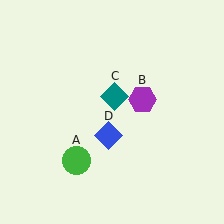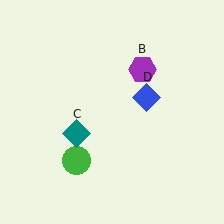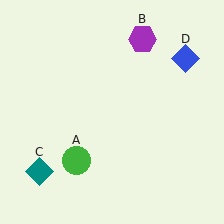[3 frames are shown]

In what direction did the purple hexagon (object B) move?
The purple hexagon (object B) moved up.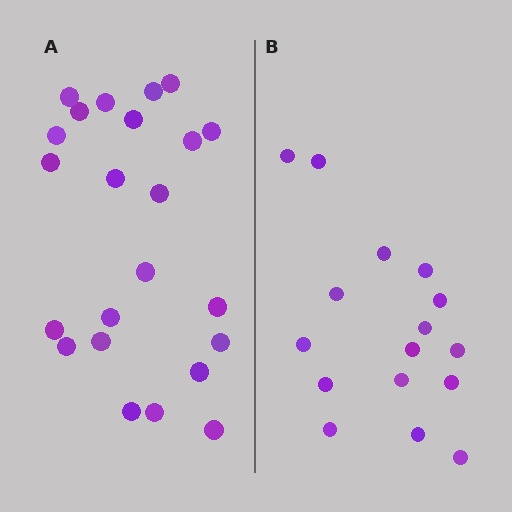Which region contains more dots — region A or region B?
Region A (the left region) has more dots.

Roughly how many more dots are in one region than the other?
Region A has roughly 8 or so more dots than region B.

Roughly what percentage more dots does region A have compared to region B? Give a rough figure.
About 45% more.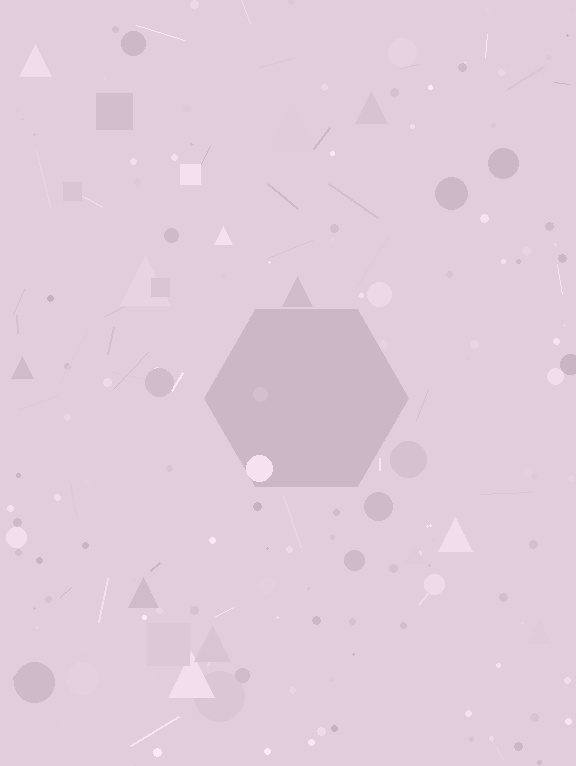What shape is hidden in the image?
A hexagon is hidden in the image.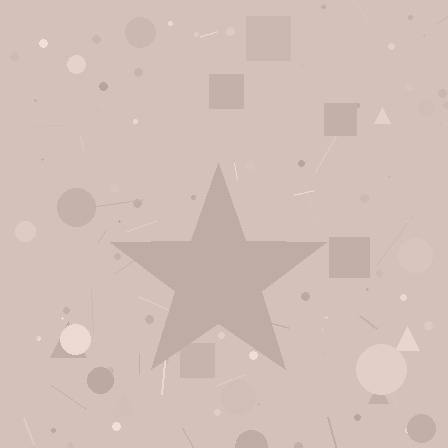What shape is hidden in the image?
A star is hidden in the image.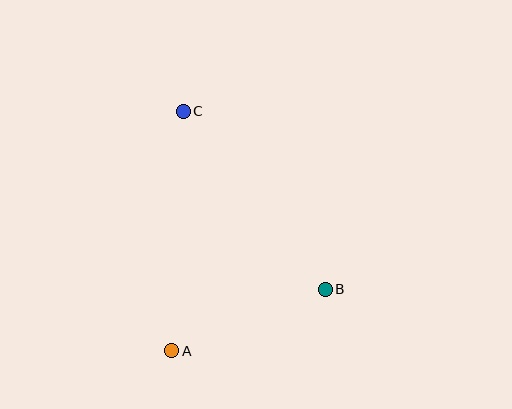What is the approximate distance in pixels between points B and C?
The distance between B and C is approximately 228 pixels.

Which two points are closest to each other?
Points A and B are closest to each other.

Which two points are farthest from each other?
Points A and C are farthest from each other.